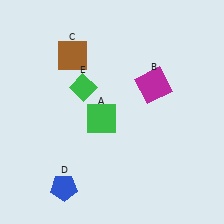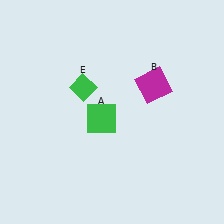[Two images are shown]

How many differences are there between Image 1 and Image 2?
There are 2 differences between the two images.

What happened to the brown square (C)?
The brown square (C) was removed in Image 2. It was in the top-left area of Image 1.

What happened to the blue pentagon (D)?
The blue pentagon (D) was removed in Image 2. It was in the bottom-left area of Image 1.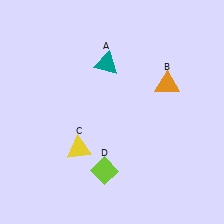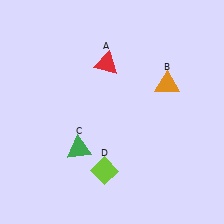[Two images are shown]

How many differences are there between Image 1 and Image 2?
There are 2 differences between the two images.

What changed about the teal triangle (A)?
In Image 1, A is teal. In Image 2, it changed to red.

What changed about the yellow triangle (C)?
In Image 1, C is yellow. In Image 2, it changed to green.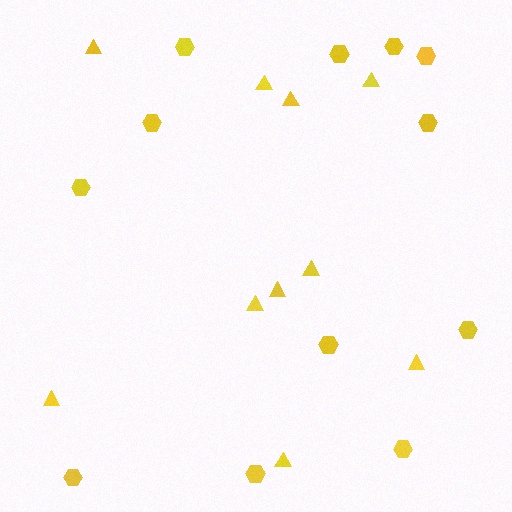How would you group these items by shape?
There are 2 groups: one group of triangles (10) and one group of hexagons (12).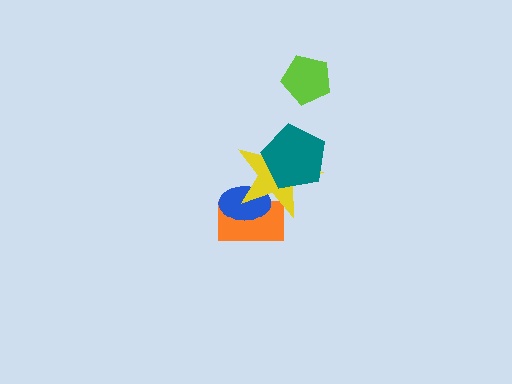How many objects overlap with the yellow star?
3 objects overlap with the yellow star.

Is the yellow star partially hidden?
Yes, it is partially covered by another shape.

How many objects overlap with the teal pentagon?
1 object overlaps with the teal pentagon.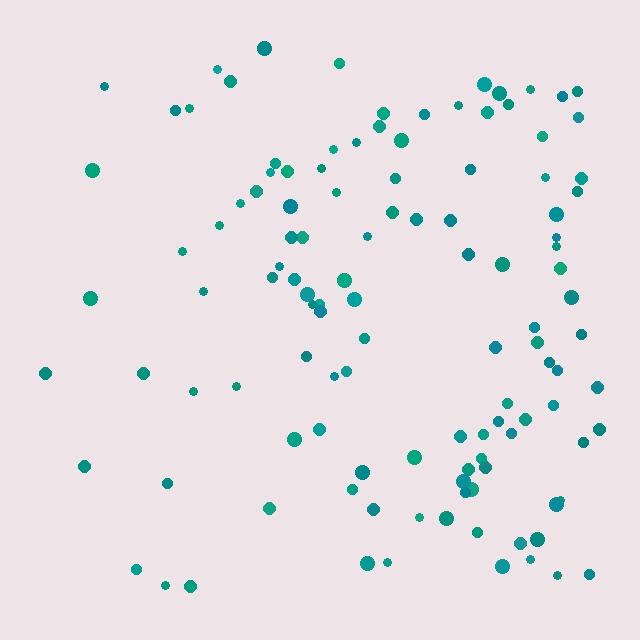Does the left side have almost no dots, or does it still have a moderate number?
Still a moderate number, just noticeably fewer than the right.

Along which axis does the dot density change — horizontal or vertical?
Horizontal.